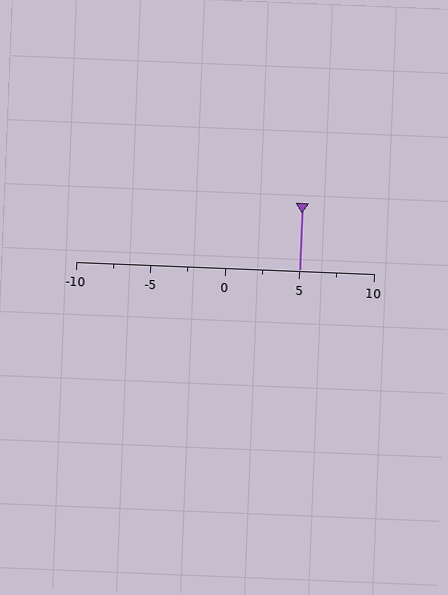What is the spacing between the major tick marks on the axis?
The major ticks are spaced 5 apart.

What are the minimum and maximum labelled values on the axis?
The axis runs from -10 to 10.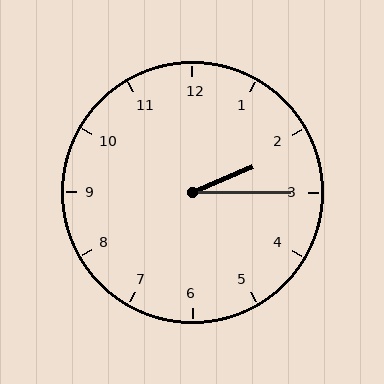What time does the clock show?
2:15.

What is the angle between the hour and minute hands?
Approximately 22 degrees.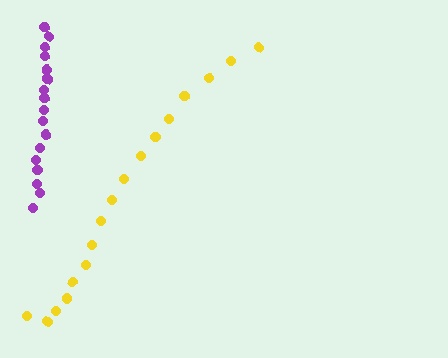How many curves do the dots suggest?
There are 2 distinct paths.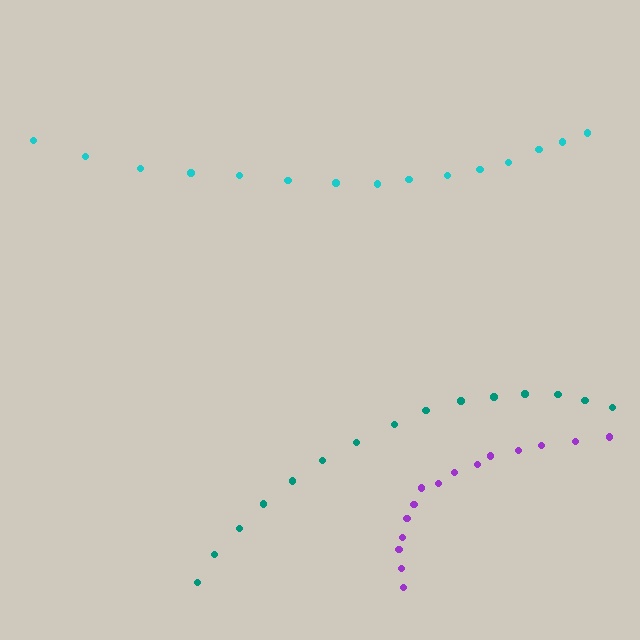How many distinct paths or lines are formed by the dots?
There are 3 distinct paths.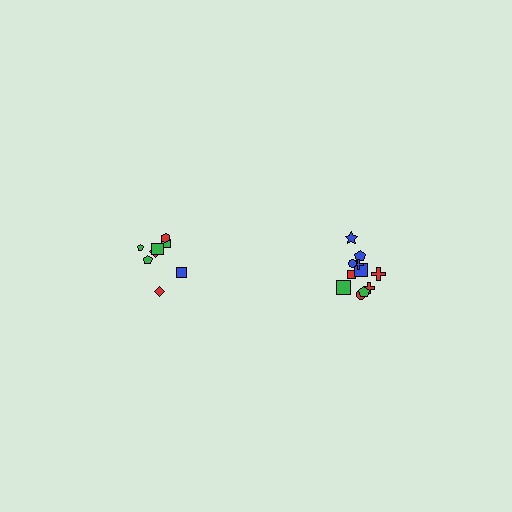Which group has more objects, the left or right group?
The right group.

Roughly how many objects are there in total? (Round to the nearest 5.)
Roughly 20 objects in total.